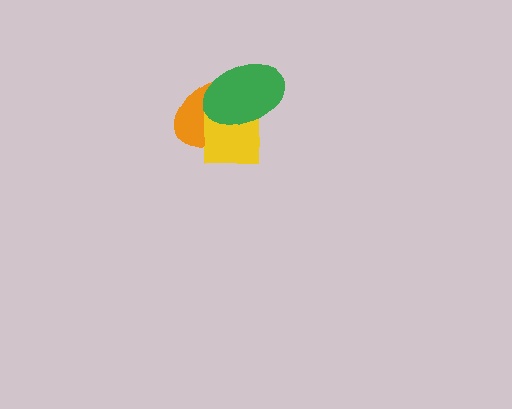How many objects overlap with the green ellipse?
2 objects overlap with the green ellipse.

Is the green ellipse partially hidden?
No, no other shape covers it.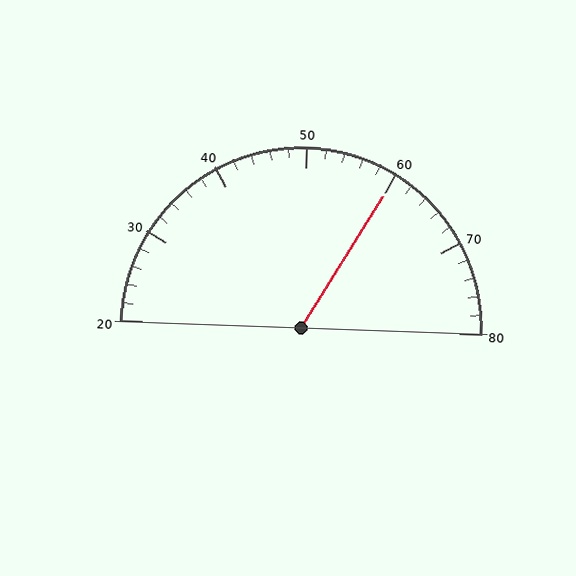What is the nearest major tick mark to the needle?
The nearest major tick mark is 60.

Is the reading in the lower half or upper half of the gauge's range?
The reading is in the upper half of the range (20 to 80).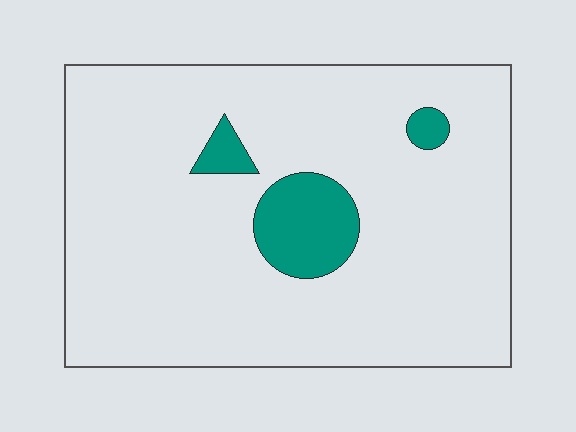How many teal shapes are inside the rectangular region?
3.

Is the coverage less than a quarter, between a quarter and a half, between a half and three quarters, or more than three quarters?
Less than a quarter.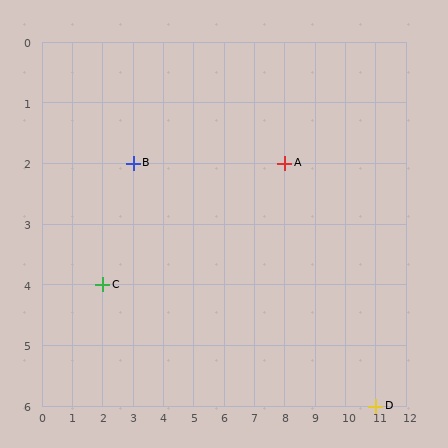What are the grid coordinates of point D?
Point D is at grid coordinates (11, 6).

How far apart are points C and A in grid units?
Points C and A are 6 columns and 2 rows apart (about 6.3 grid units diagonally).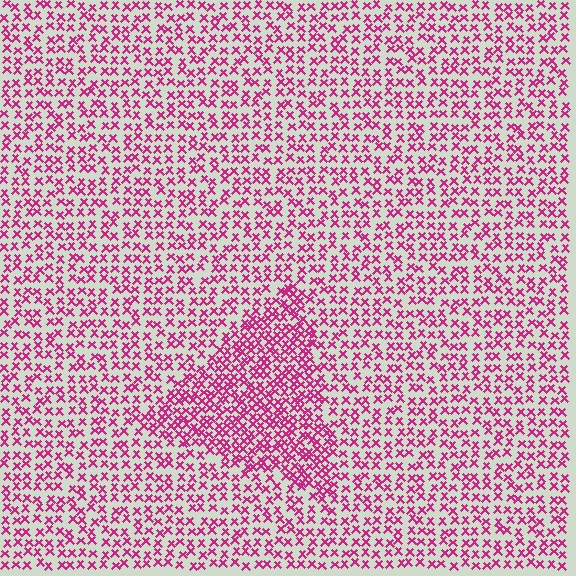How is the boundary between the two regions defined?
The boundary is defined by a change in element density (approximately 1.8x ratio). All elements are the same color, size, and shape.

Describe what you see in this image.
The image contains small magenta elements arranged at two different densities. A triangle-shaped region is visible where the elements are more densely packed than the surrounding area.